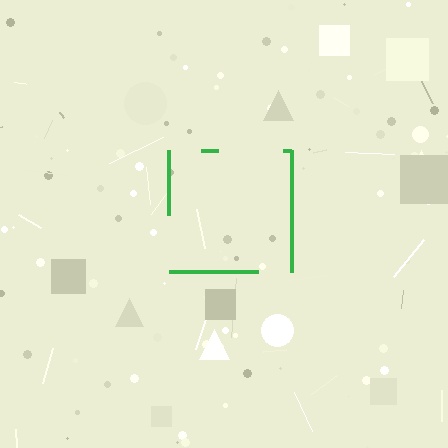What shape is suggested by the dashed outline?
The dashed outline suggests a square.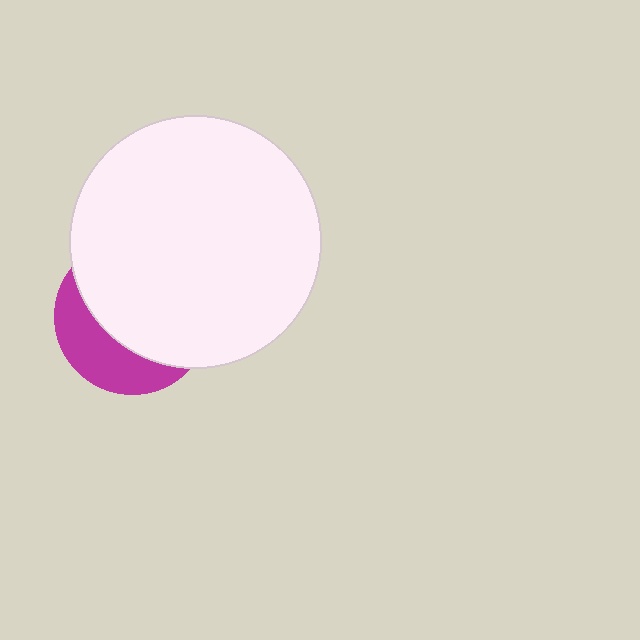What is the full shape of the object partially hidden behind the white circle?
The partially hidden object is a magenta circle.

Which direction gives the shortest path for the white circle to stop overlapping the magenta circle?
Moving toward the upper-right gives the shortest separation.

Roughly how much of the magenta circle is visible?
A small part of it is visible (roughly 33%).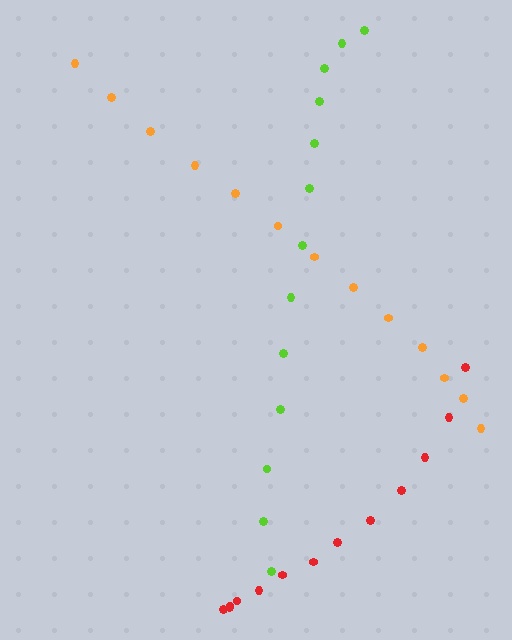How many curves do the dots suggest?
There are 3 distinct paths.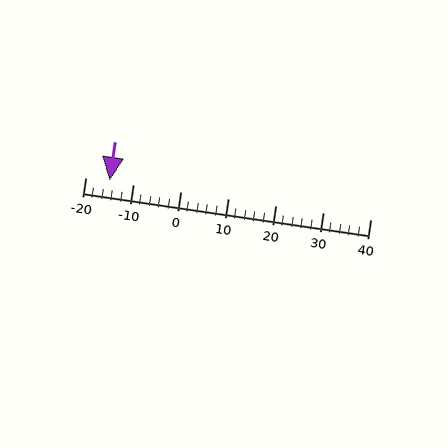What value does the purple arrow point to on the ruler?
The purple arrow points to approximately -15.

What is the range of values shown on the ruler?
The ruler shows values from -20 to 40.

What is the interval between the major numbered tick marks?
The major tick marks are spaced 10 units apart.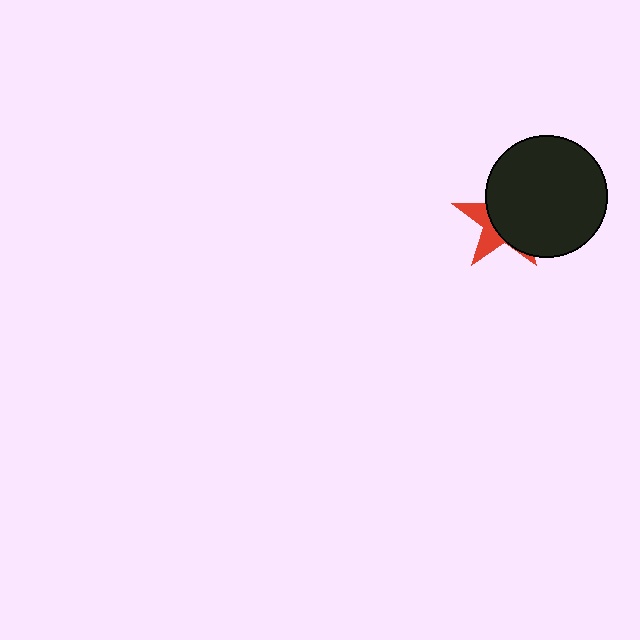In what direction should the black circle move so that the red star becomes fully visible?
The black circle should move right. That is the shortest direction to clear the overlap and leave the red star fully visible.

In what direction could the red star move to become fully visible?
The red star could move left. That would shift it out from behind the black circle entirely.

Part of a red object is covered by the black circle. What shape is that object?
It is a star.